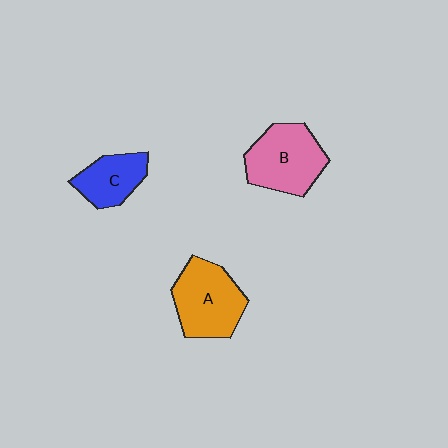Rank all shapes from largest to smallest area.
From largest to smallest: A (orange), B (pink), C (blue).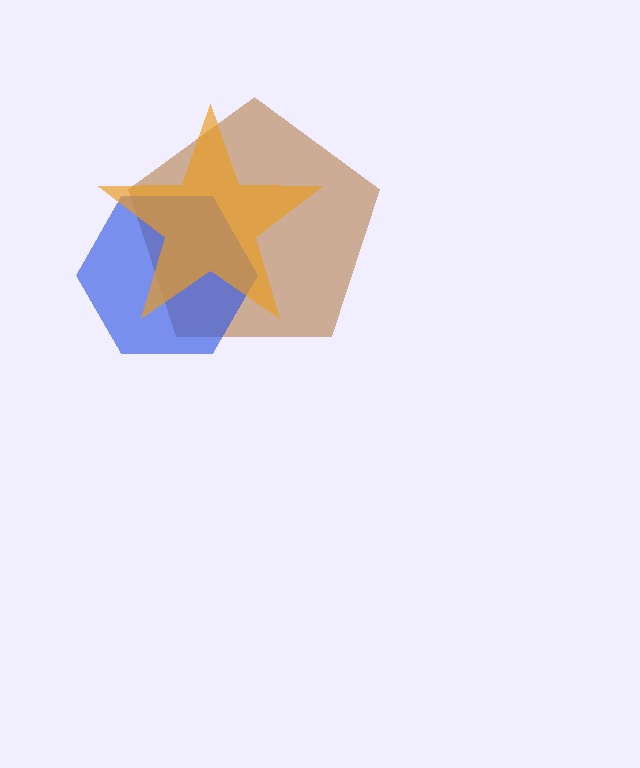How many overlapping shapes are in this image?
There are 3 overlapping shapes in the image.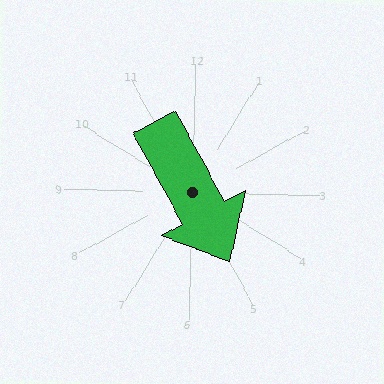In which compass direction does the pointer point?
Southeast.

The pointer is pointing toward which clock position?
Roughly 5 o'clock.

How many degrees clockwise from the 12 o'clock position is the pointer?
Approximately 150 degrees.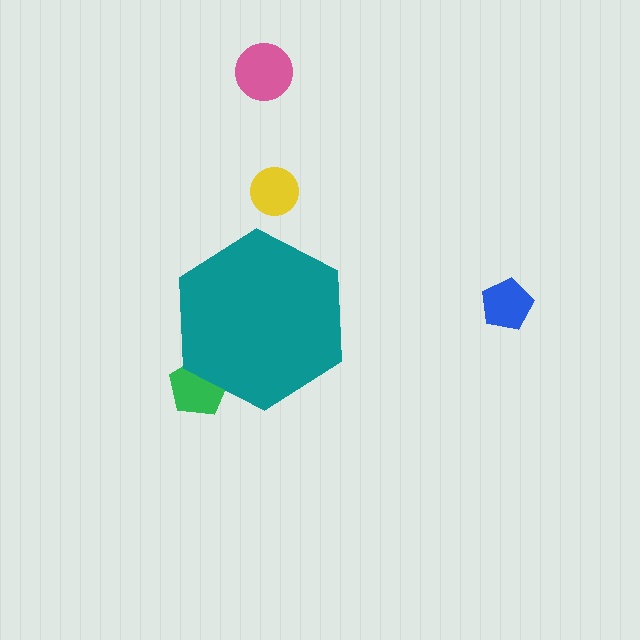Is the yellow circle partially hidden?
No, the yellow circle is fully visible.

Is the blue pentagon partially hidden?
No, the blue pentagon is fully visible.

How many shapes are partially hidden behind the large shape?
1 shape is partially hidden.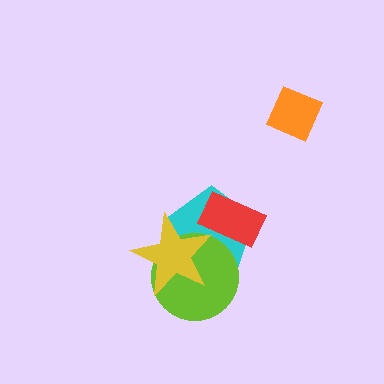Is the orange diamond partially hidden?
No, no other shape covers it.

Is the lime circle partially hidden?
Yes, it is partially covered by another shape.